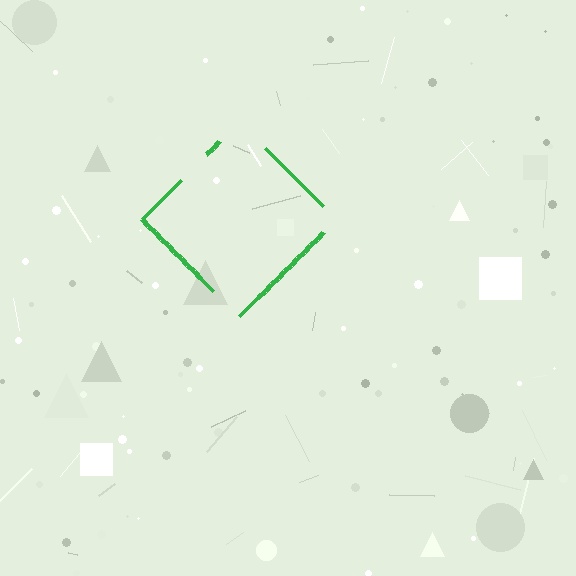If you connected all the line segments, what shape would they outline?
They would outline a diamond.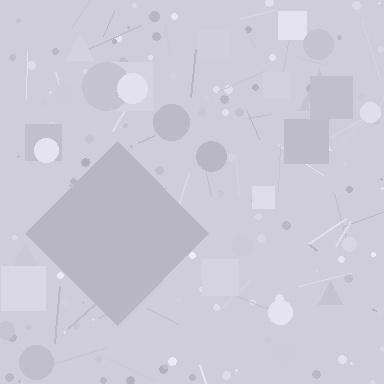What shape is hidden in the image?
A diamond is hidden in the image.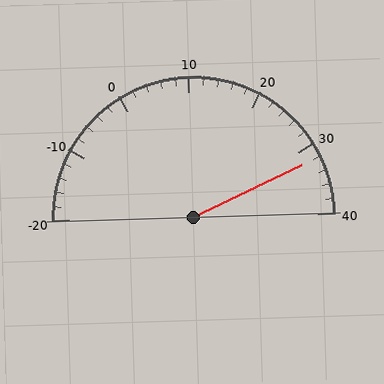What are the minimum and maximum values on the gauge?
The gauge ranges from -20 to 40.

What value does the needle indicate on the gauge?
The needle indicates approximately 32.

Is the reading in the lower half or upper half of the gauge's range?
The reading is in the upper half of the range (-20 to 40).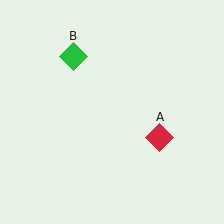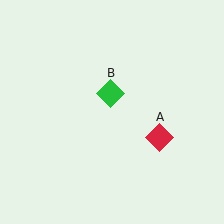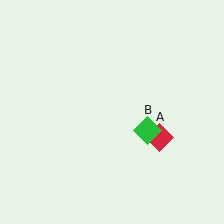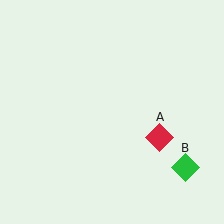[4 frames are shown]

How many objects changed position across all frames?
1 object changed position: green diamond (object B).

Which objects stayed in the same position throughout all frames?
Red diamond (object A) remained stationary.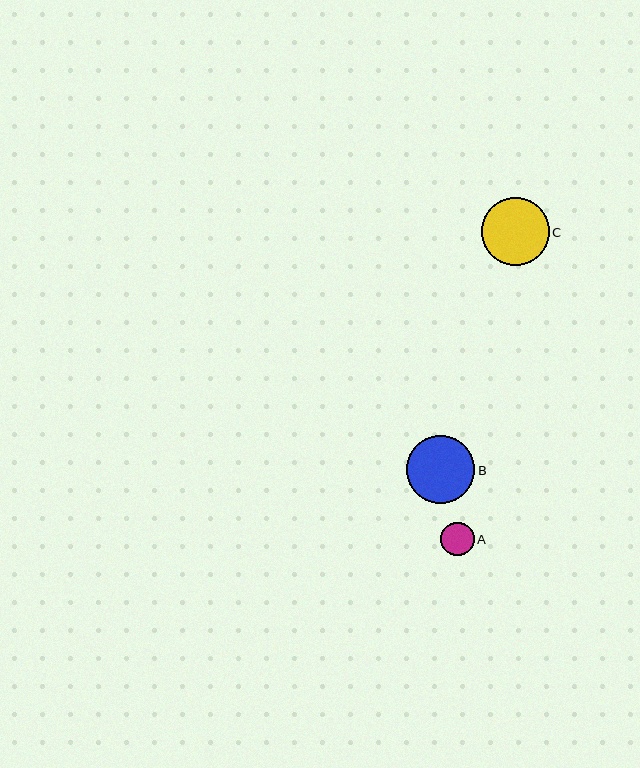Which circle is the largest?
Circle C is the largest with a size of approximately 68 pixels.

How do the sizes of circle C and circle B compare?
Circle C and circle B are approximately the same size.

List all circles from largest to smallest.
From largest to smallest: C, B, A.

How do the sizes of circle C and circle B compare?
Circle C and circle B are approximately the same size.